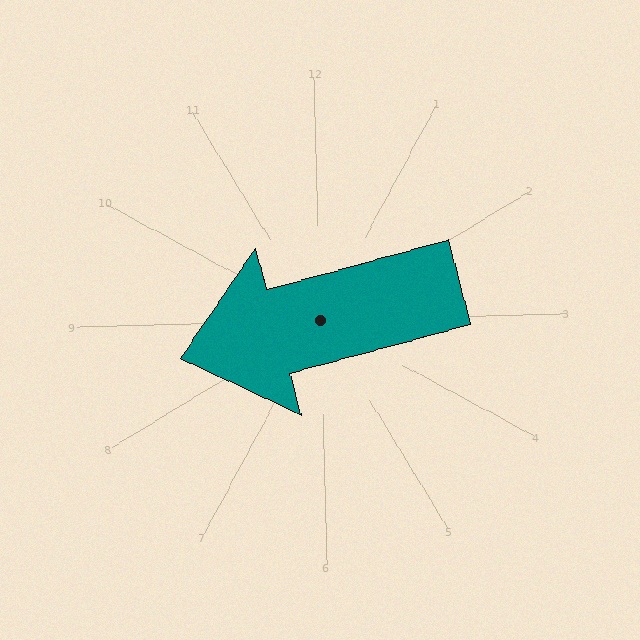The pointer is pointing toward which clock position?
Roughly 9 o'clock.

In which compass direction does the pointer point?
West.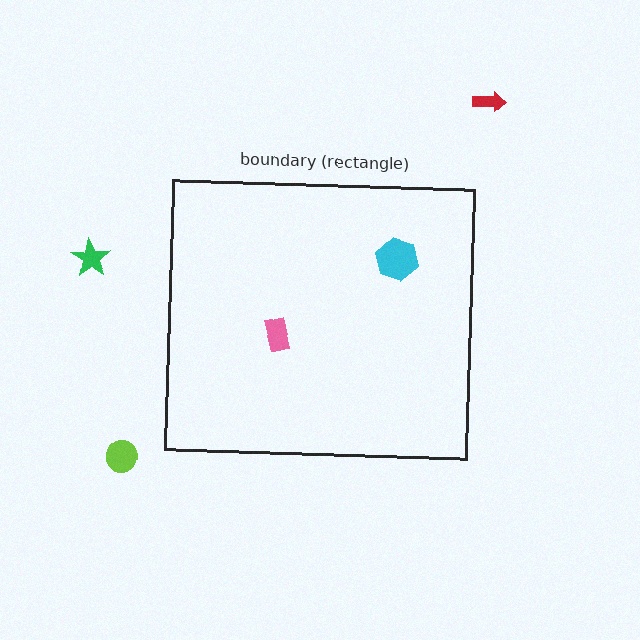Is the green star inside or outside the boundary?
Outside.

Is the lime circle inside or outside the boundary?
Outside.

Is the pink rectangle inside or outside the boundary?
Inside.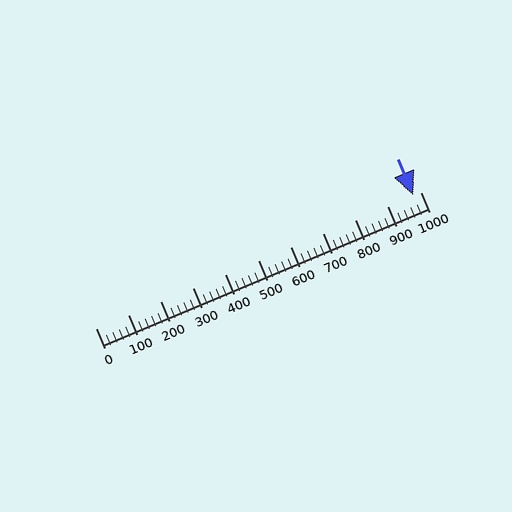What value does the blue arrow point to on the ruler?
The blue arrow points to approximately 979.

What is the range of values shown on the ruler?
The ruler shows values from 0 to 1000.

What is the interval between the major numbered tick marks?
The major tick marks are spaced 100 units apart.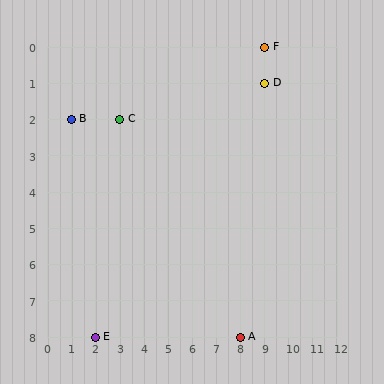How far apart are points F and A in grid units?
Points F and A are 1 column and 8 rows apart (about 8.1 grid units diagonally).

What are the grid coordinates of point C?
Point C is at grid coordinates (3, 2).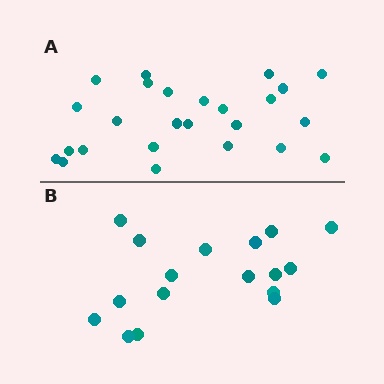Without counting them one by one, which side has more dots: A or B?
Region A (the top region) has more dots.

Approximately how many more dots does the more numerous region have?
Region A has roughly 8 or so more dots than region B.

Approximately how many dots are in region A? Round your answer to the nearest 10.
About 20 dots. (The exact count is 25, which rounds to 20.)